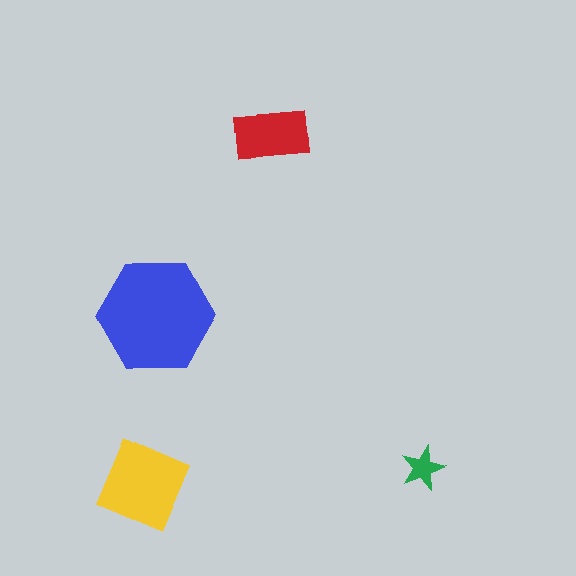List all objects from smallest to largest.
The green star, the red rectangle, the yellow diamond, the blue hexagon.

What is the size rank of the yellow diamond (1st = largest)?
2nd.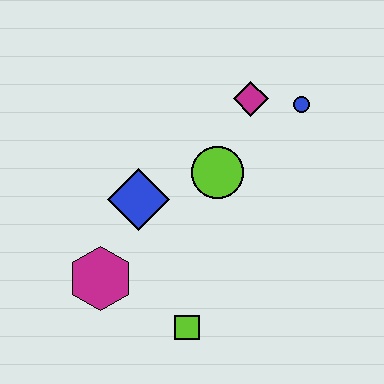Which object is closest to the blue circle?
The magenta diamond is closest to the blue circle.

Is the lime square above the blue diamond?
No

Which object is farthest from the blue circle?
The magenta hexagon is farthest from the blue circle.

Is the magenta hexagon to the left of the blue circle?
Yes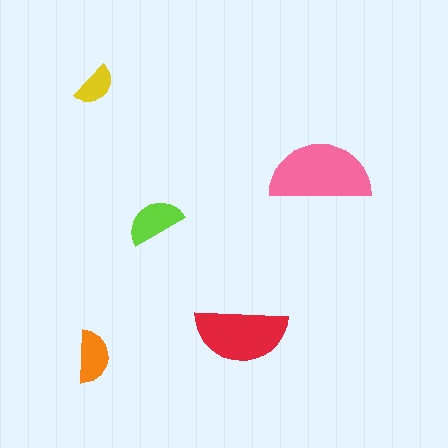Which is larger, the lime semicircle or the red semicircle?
The red one.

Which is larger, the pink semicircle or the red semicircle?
The pink one.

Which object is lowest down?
The orange semicircle is bottommost.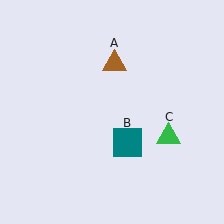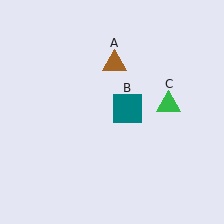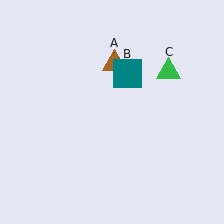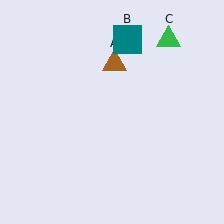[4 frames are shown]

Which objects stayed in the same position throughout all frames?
Brown triangle (object A) remained stationary.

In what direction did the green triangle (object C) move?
The green triangle (object C) moved up.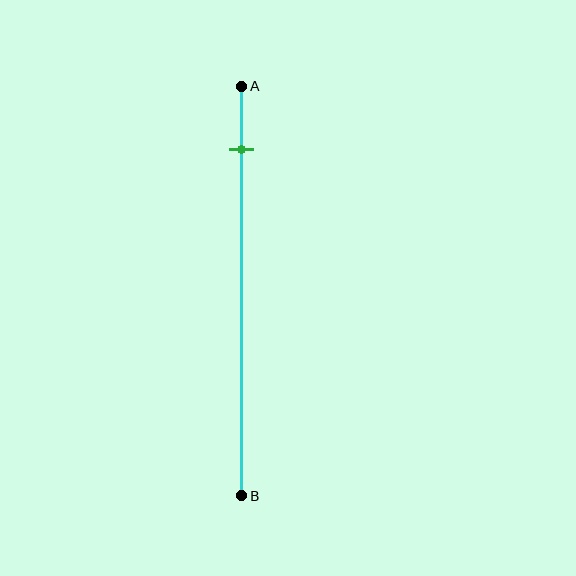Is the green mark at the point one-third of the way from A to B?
No, the mark is at about 15% from A, not at the 33% one-third point.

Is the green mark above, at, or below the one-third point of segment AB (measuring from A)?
The green mark is above the one-third point of segment AB.